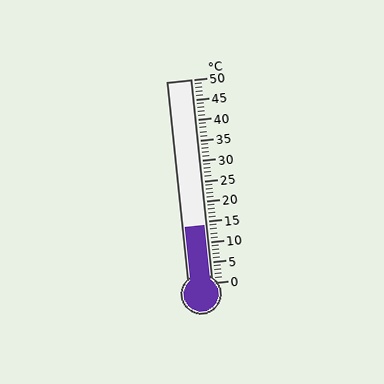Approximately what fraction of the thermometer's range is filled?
The thermometer is filled to approximately 30% of its range.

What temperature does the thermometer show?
The thermometer shows approximately 14°C.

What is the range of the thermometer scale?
The thermometer scale ranges from 0°C to 50°C.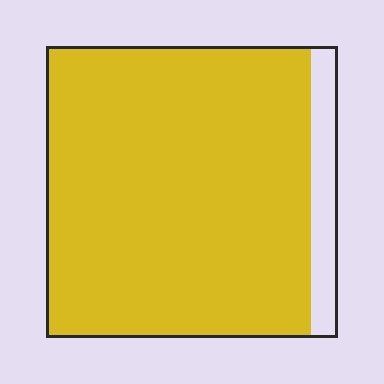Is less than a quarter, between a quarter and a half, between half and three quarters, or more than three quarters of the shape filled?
More than three quarters.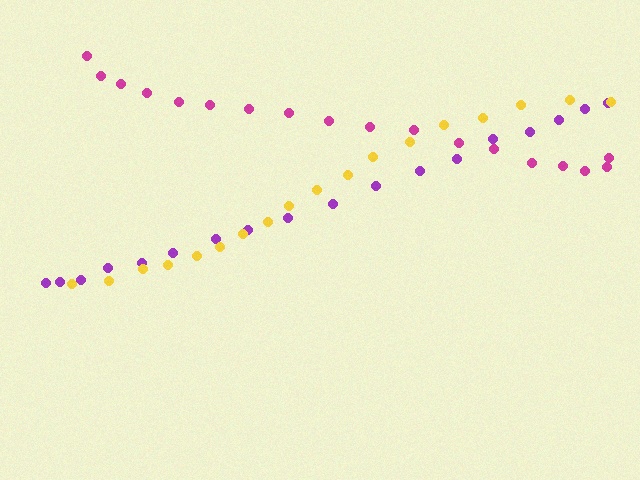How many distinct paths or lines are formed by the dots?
There are 3 distinct paths.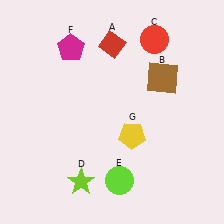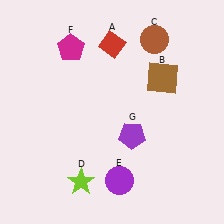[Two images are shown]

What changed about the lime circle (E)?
In Image 1, E is lime. In Image 2, it changed to purple.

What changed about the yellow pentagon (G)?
In Image 1, G is yellow. In Image 2, it changed to purple.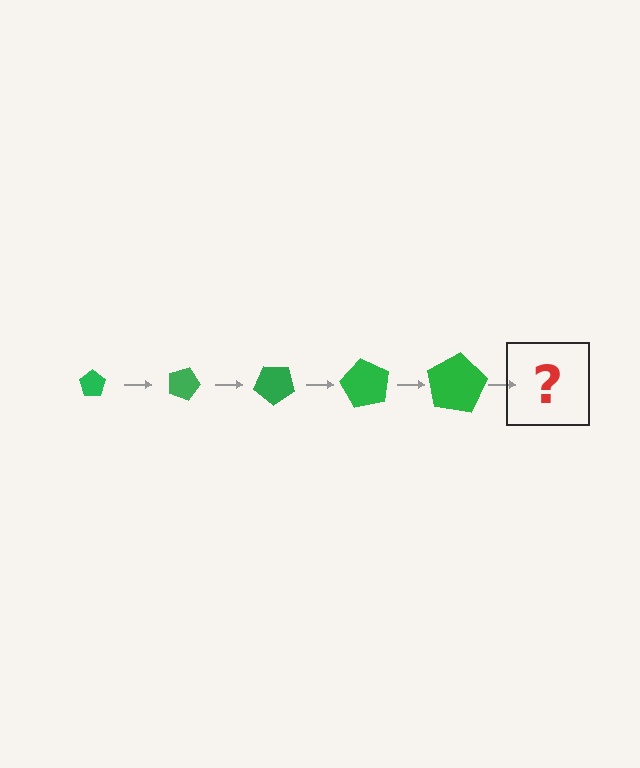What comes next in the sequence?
The next element should be a pentagon, larger than the previous one and rotated 100 degrees from the start.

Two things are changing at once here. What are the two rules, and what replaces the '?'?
The two rules are that the pentagon grows larger each step and it rotates 20 degrees each step. The '?' should be a pentagon, larger than the previous one and rotated 100 degrees from the start.